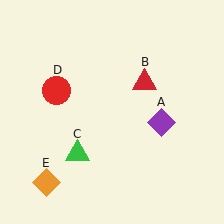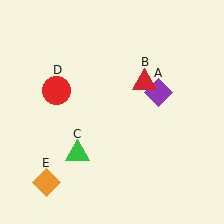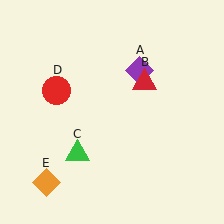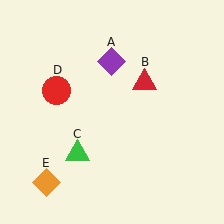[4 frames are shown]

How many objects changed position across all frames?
1 object changed position: purple diamond (object A).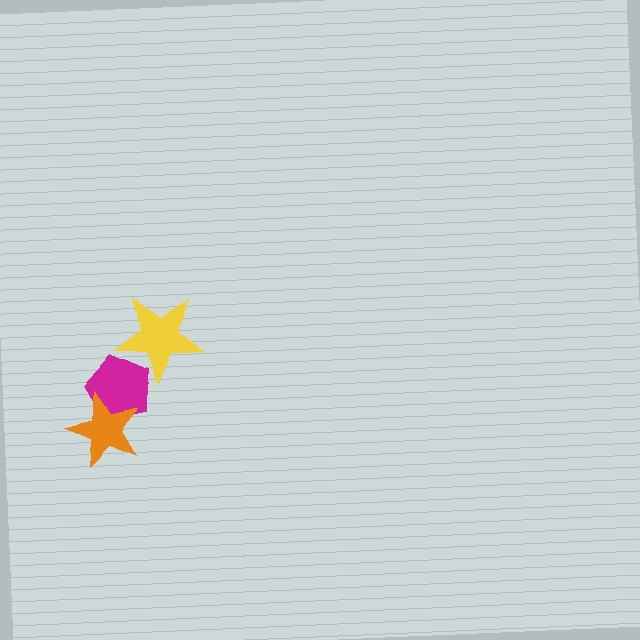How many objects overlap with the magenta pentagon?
2 objects overlap with the magenta pentagon.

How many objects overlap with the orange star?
1 object overlaps with the orange star.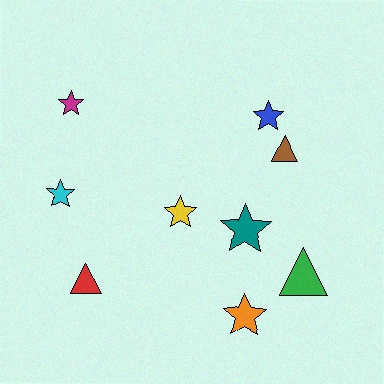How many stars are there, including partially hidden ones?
There are 6 stars.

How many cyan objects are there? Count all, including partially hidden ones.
There is 1 cyan object.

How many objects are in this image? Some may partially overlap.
There are 9 objects.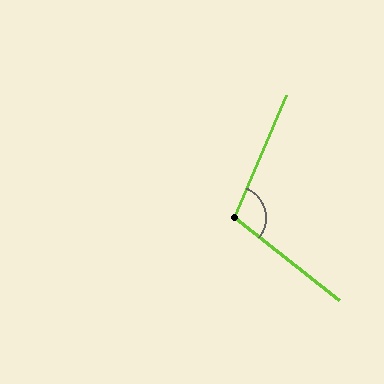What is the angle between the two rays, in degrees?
Approximately 105 degrees.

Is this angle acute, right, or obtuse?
It is obtuse.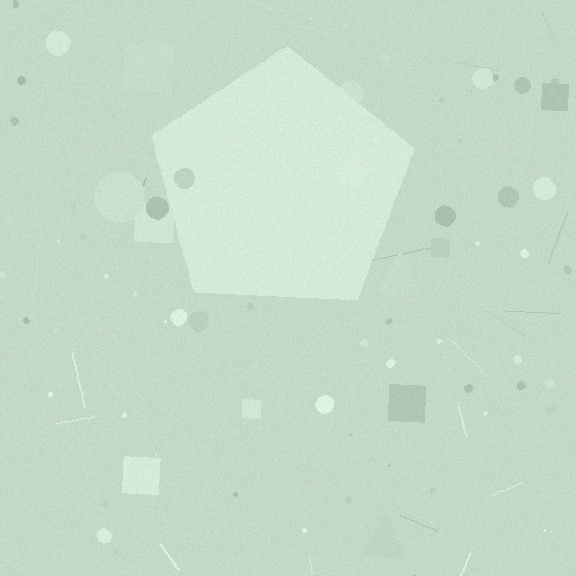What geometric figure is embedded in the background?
A pentagon is embedded in the background.